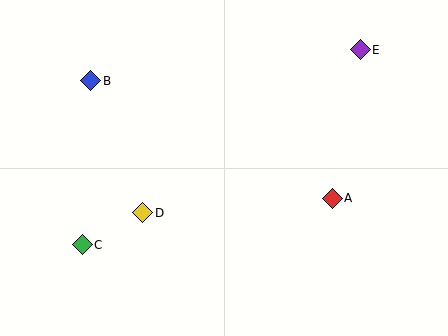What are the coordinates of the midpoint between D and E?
The midpoint between D and E is at (251, 131).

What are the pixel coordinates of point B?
Point B is at (91, 81).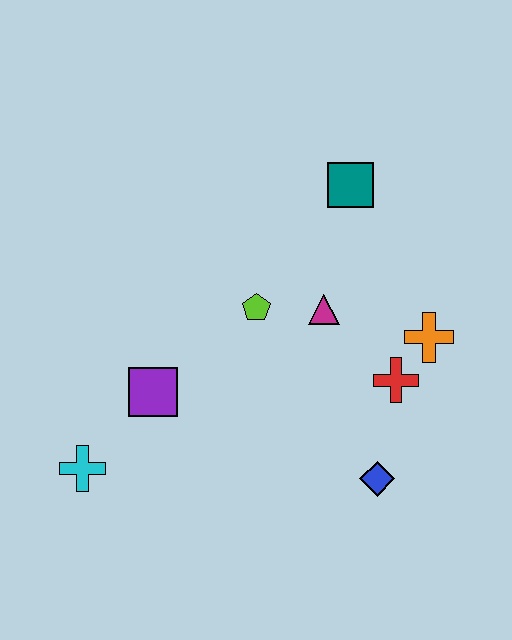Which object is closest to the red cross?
The orange cross is closest to the red cross.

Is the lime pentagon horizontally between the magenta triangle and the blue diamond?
No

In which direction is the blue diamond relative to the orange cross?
The blue diamond is below the orange cross.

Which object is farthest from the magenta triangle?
The cyan cross is farthest from the magenta triangle.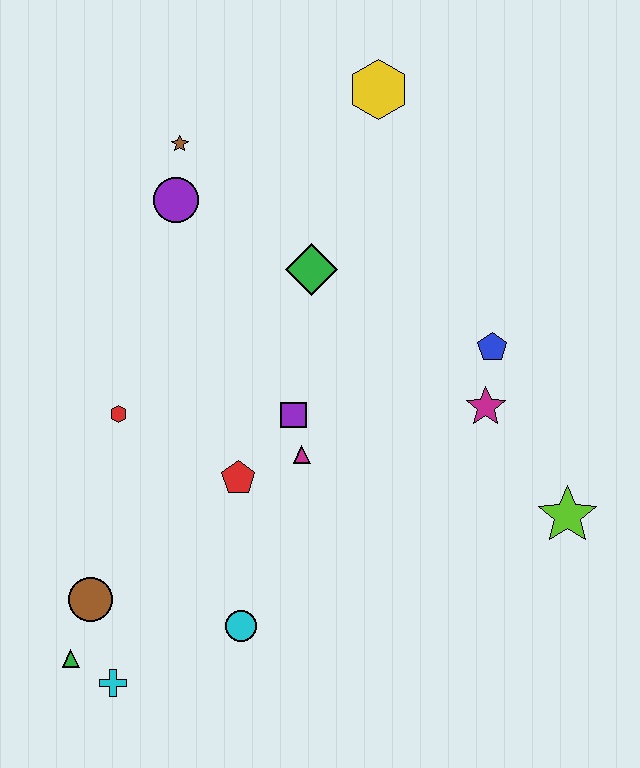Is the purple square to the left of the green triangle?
No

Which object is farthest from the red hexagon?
The lime star is farthest from the red hexagon.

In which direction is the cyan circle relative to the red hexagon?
The cyan circle is below the red hexagon.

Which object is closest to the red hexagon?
The red pentagon is closest to the red hexagon.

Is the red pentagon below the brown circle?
No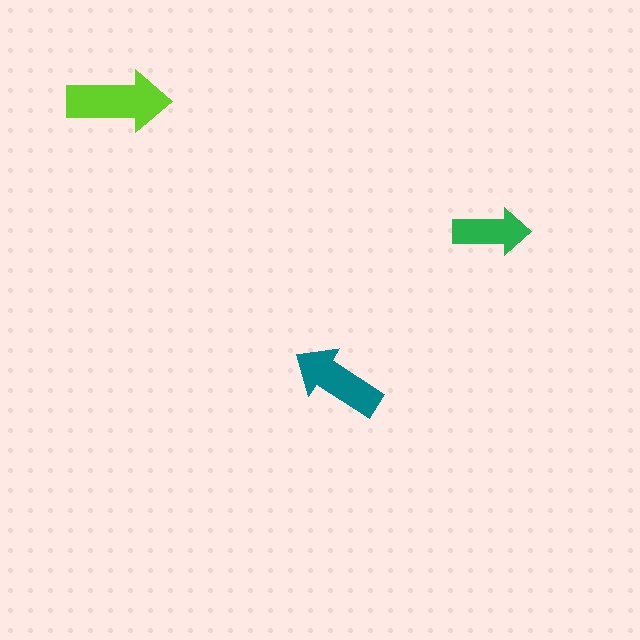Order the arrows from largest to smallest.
the lime one, the teal one, the green one.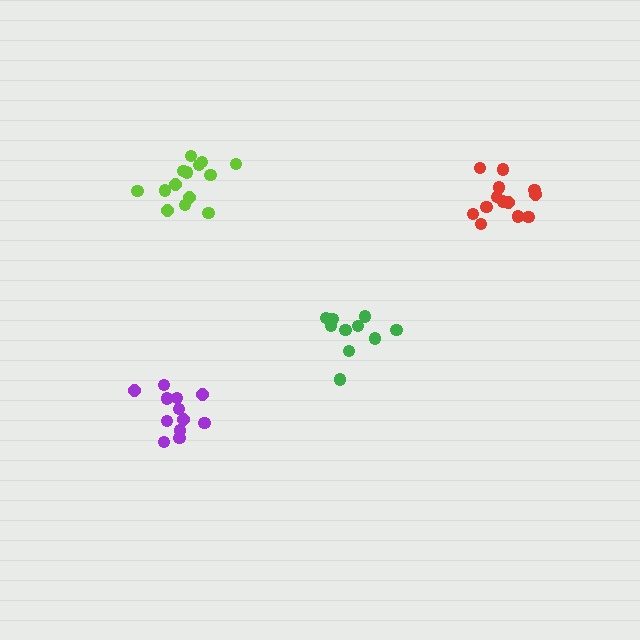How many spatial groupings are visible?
There are 4 spatial groupings.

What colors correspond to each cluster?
The clusters are colored: purple, green, lime, red.